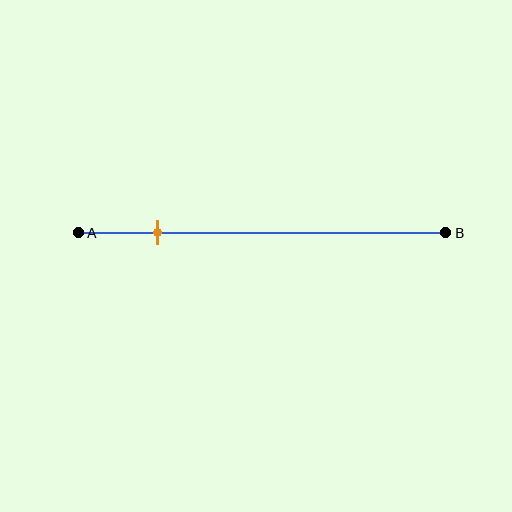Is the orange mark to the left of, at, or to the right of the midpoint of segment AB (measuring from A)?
The orange mark is to the left of the midpoint of segment AB.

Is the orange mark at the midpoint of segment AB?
No, the mark is at about 20% from A, not at the 50% midpoint.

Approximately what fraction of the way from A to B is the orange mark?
The orange mark is approximately 20% of the way from A to B.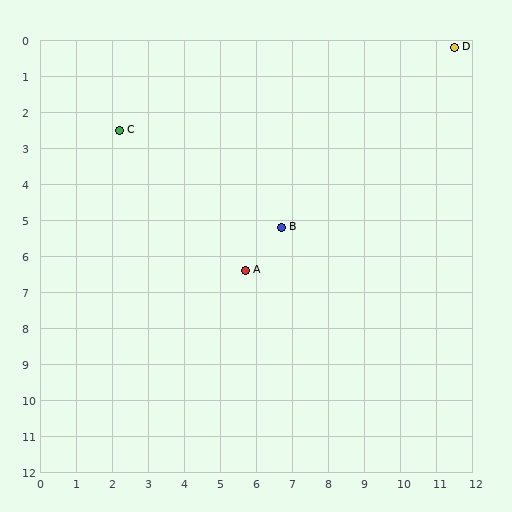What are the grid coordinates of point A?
Point A is at approximately (5.7, 6.4).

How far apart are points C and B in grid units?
Points C and B are about 5.2 grid units apart.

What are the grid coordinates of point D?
Point D is at approximately (11.5, 0.2).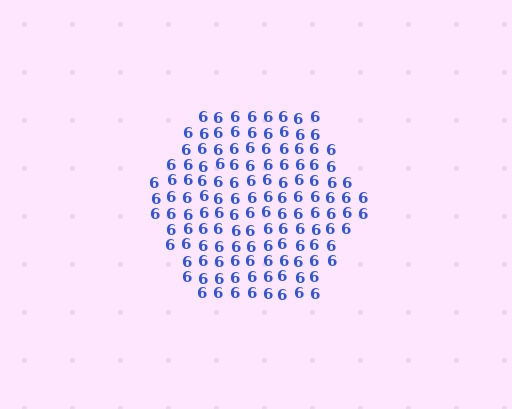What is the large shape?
The large shape is a hexagon.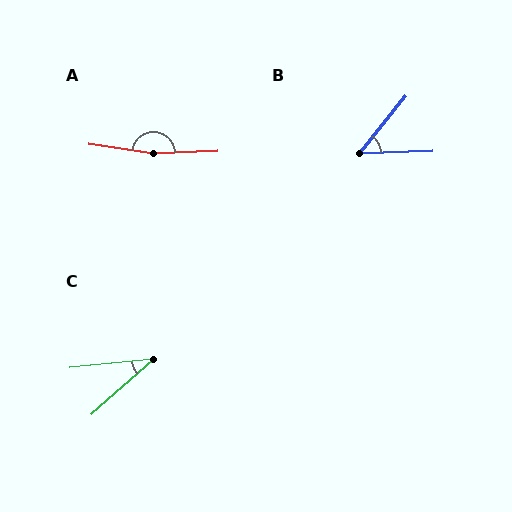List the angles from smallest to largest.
C (36°), B (49°), A (170°).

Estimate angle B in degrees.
Approximately 49 degrees.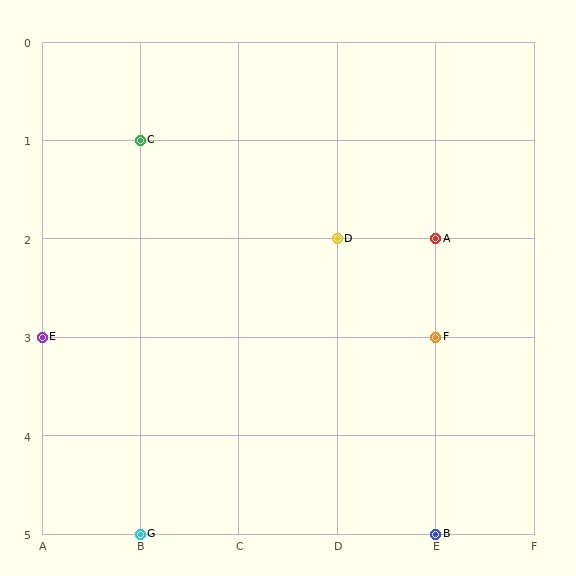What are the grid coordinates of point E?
Point E is at grid coordinates (A, 3).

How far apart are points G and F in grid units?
Points G and F are 3 columns and 2 rows apart (about 3.6 grid units diagonally).